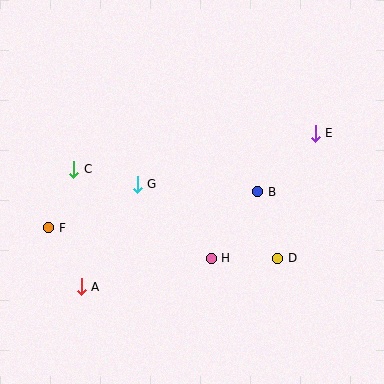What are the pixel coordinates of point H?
Point H is at (211, 258).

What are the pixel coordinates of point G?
Point G is at (137, 184).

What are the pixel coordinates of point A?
Point A is at (81, 287).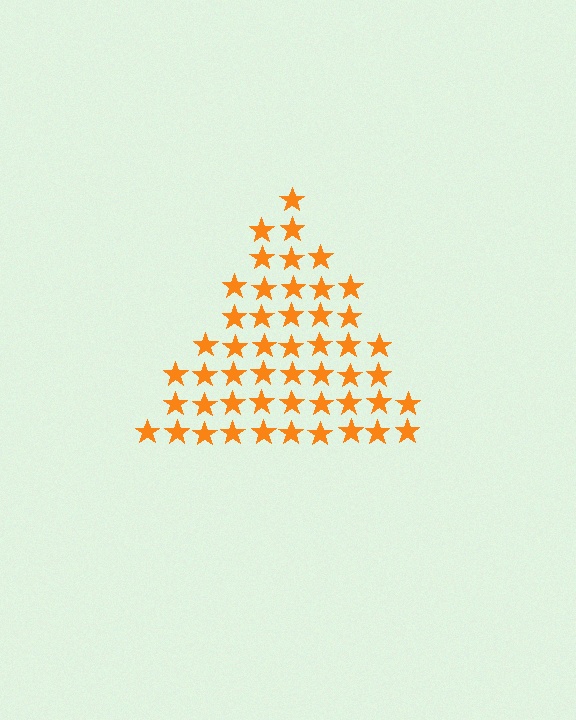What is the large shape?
The large shape is a triangle.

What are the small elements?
The small elements are stars.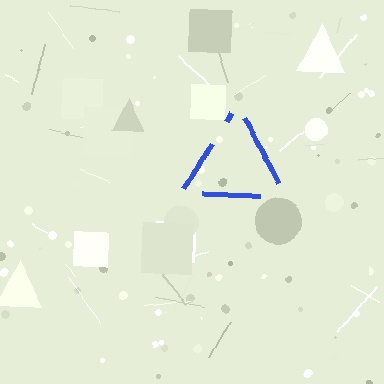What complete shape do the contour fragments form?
The contour fragments form a triangle.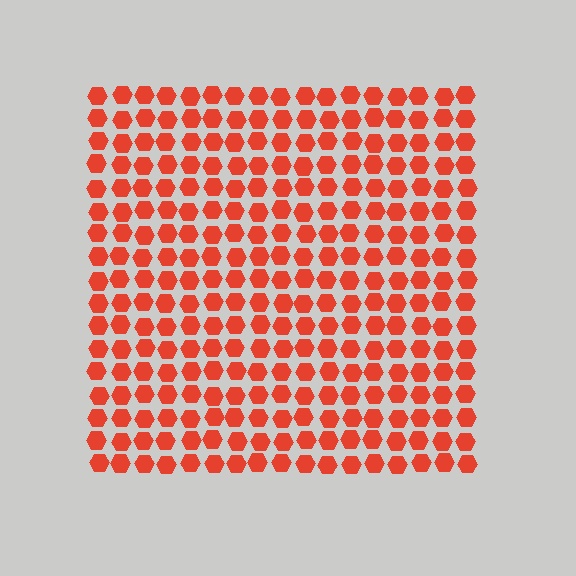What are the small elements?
The small elements are hexagons.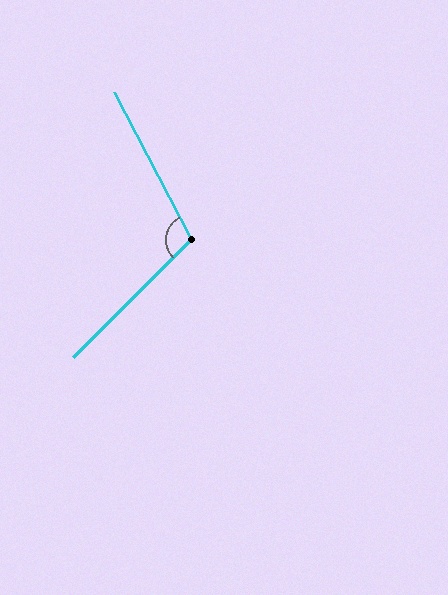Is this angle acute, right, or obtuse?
It is obtuse.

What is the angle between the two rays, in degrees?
Approximately 108 degrees.